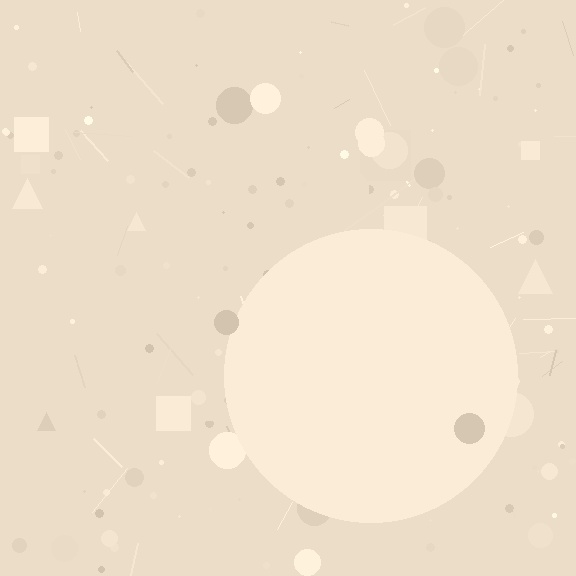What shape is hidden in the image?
A circle is hidden in the image.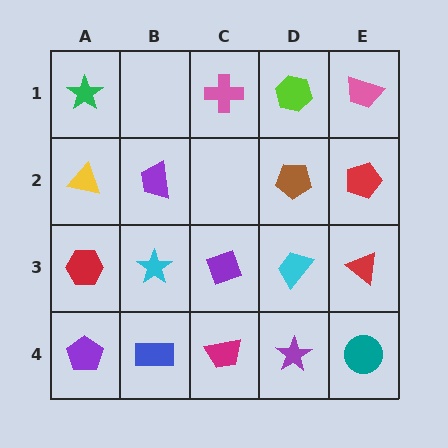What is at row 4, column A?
A purple pentagon.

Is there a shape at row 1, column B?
No, that cell is empty.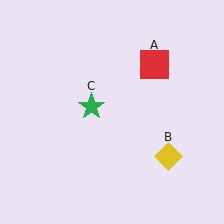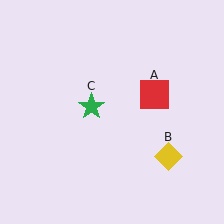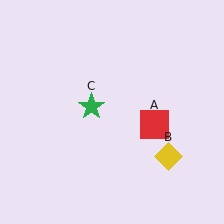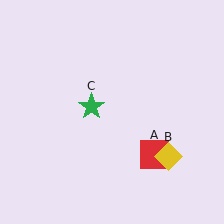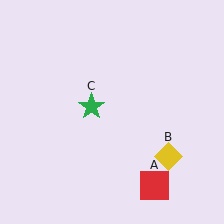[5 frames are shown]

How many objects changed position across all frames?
1 object changed position: red square (object A).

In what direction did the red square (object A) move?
The red square (object A) moved down.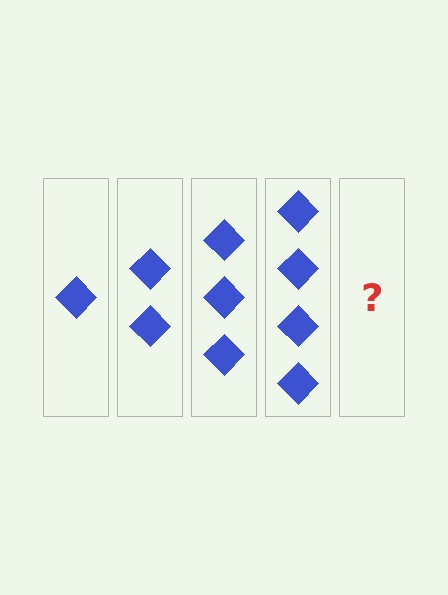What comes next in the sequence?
The next element should be 5 diamonds.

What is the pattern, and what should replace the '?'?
The pattern is that each step adds one more diamond. The '?' should be 5 diamonds.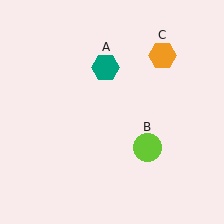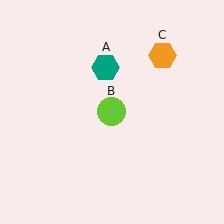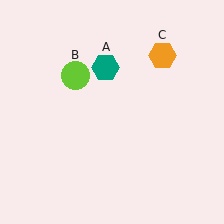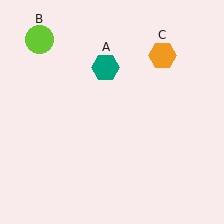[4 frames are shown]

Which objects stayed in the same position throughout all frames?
Teal hexagon (object A) and orange hexagon (object C) remained stationary.